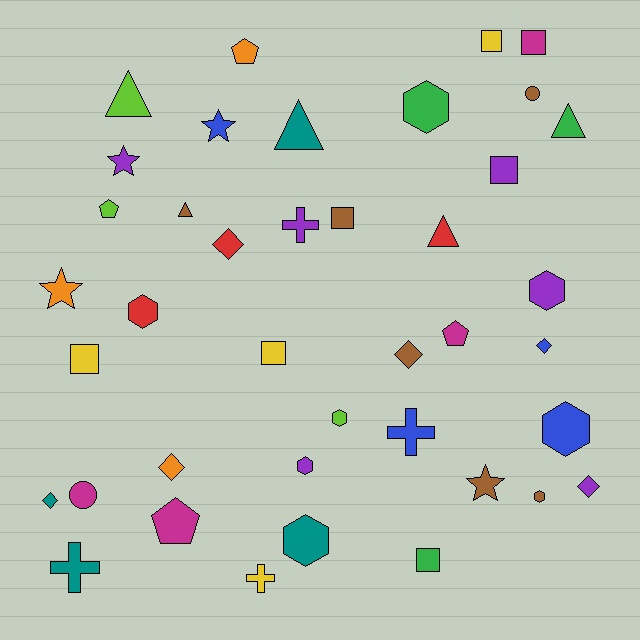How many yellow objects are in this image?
There are 4 yellow objects.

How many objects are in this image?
There are 40 objects.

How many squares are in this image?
There are 7 squares.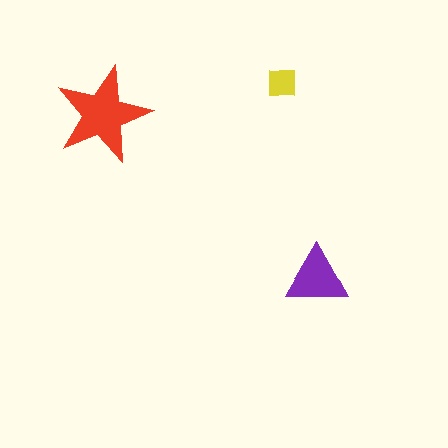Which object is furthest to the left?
The red star is leftmost.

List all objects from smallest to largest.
The yellow square, the purple triangle, the red star.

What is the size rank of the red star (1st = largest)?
1st.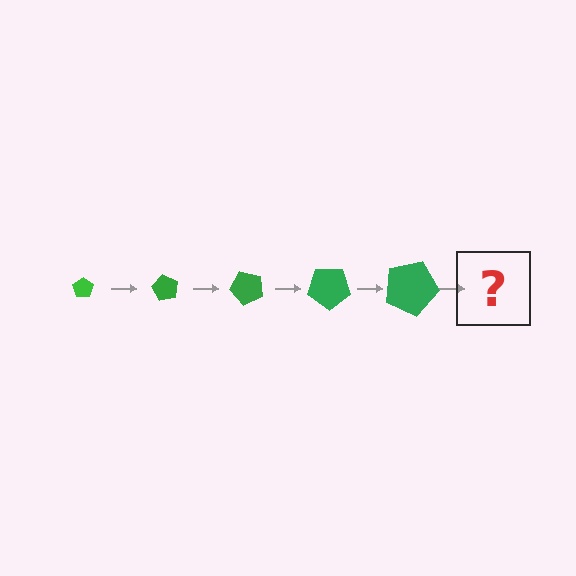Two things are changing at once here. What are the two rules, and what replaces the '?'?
The two rules are that the pentagon grows larger each step and it rotates 60 degrees each step. The '?' should be a pentagon, larger than the previous one and rotated 300 degrees from the start.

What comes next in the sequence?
The next element should be a pentagon, larger than the previous one and rotated 300 degrees from the start.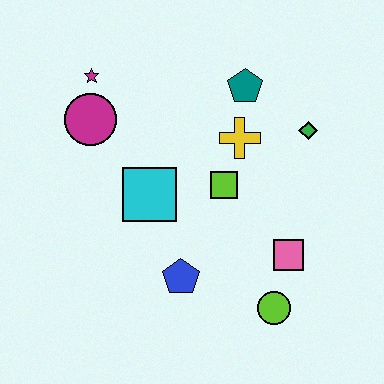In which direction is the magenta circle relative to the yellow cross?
The magenta circle is to the left of the yellow cross.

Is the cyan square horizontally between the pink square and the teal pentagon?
No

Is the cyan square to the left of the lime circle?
Yes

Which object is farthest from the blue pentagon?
The magenta star is farthest from the blue pentagon.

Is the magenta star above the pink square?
Yes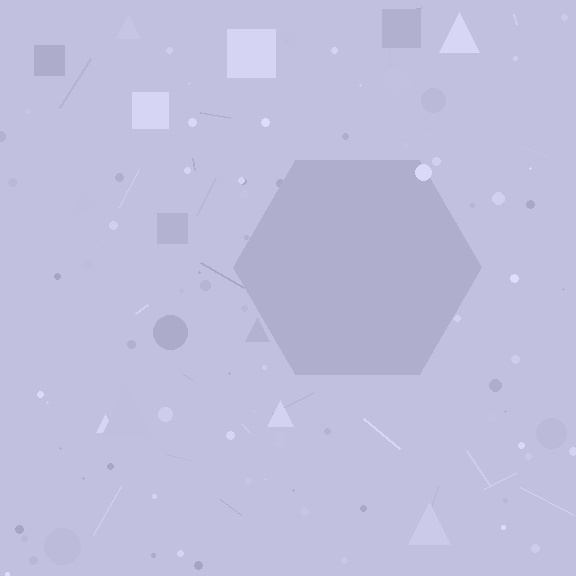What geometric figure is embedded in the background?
A hexagon is embedded in the background.